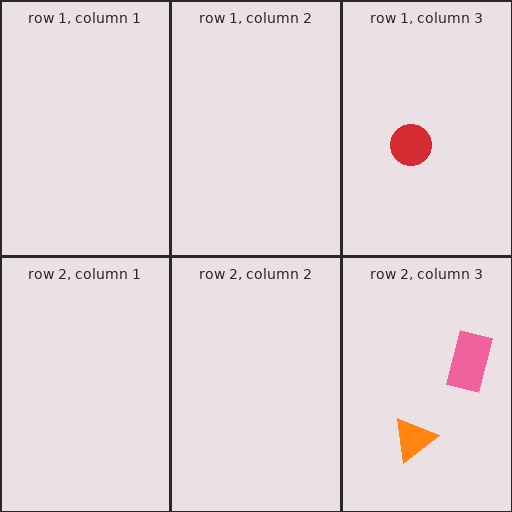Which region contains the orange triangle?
The row 2, column 3 region.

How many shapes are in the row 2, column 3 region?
2.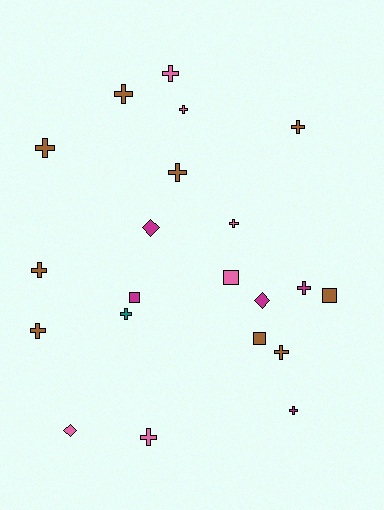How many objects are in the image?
There are 21 objects.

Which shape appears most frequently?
Cross, with 14 objects.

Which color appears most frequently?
Brown, with 9 objects.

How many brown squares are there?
There are 2 brown squares.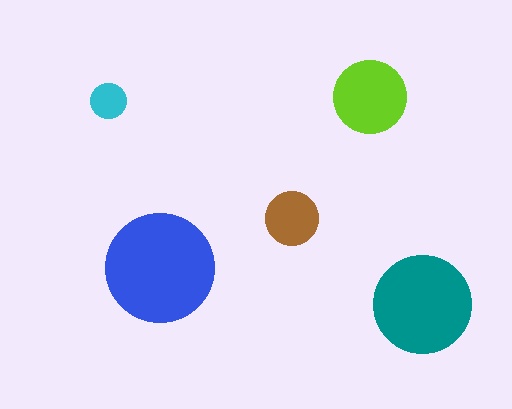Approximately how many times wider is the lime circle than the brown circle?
About 1.5 times wider.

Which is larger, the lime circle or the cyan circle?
The lime one.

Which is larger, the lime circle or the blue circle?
The blue one.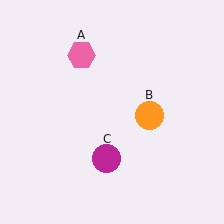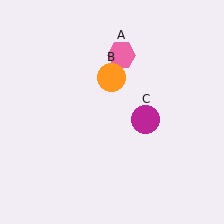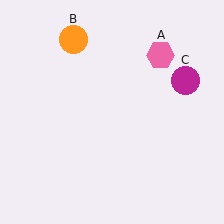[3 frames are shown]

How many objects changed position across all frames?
3 objects changed position: pink hexagon (object A), orange circle (object B), magenta circle (object C).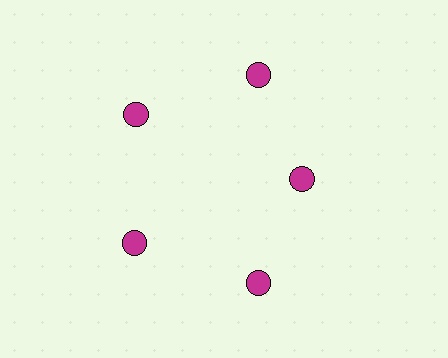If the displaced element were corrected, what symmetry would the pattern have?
It would have 5-fold rotational symmetry — the pattern would map onto itself every 72 degrees.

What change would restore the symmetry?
The symmetry would be restored by moving it outward, back onto the ring so that all 5 circles sit at equal angles and equal distance from the center.